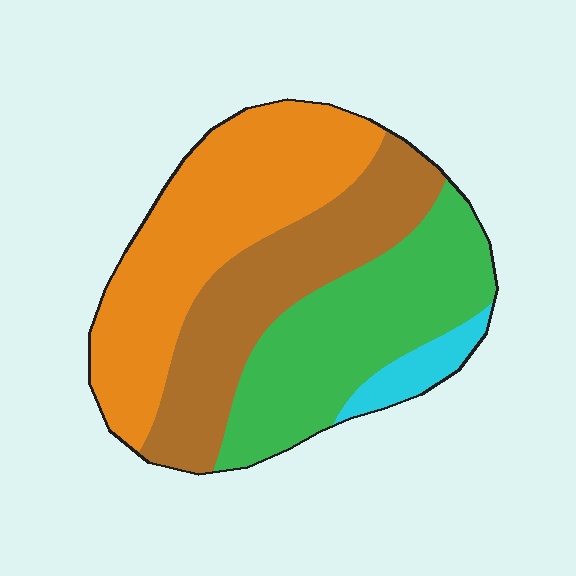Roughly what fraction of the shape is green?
Green covers around 30% of the shape.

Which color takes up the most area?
Orange, at roughly 35%.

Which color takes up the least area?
Cyan, at roughly 5%.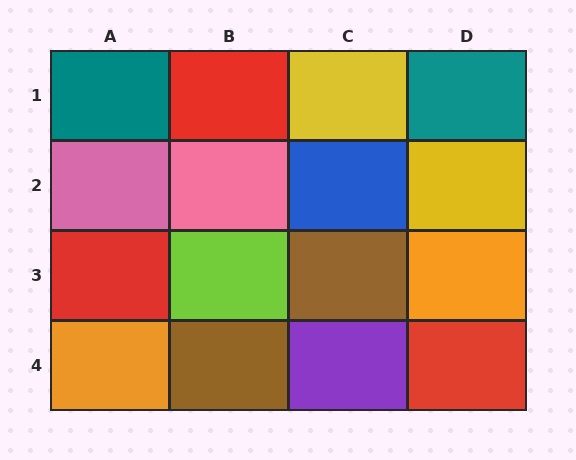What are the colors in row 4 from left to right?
Orange, brown, purple, red.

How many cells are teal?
2 cells are teal.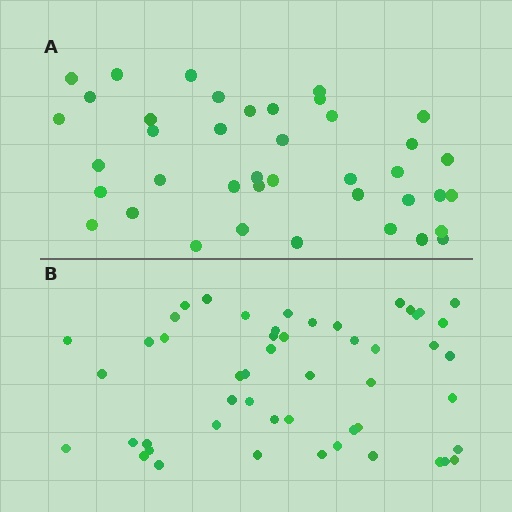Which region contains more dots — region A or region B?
Region B (the bottom region) has more dots.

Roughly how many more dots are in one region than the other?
Region B has roughly 12 or so more dots than region A.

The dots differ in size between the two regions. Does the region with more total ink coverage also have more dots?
No. Region A has more total ink coverage because its dots are larger, but region B actually contains more individual dots. Total area can be misleading — the number of items is what matters here.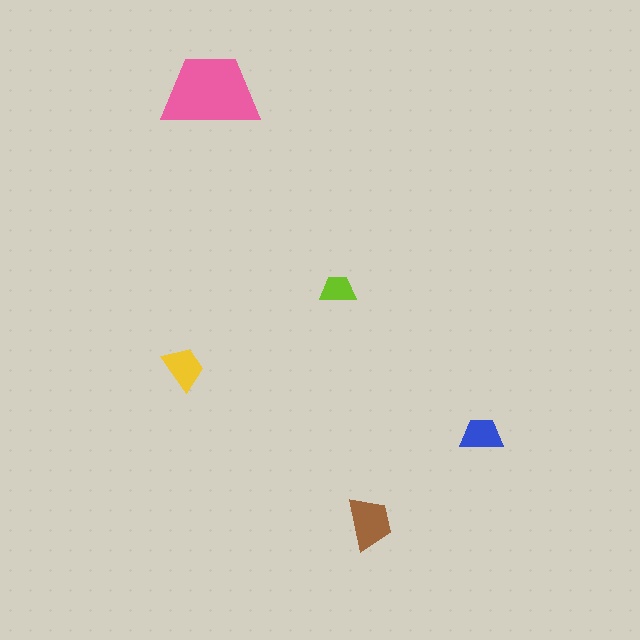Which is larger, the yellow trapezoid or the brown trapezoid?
The brown one.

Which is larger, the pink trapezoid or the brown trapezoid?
The pink one.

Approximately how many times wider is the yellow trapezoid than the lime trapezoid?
About 1.5 times wider.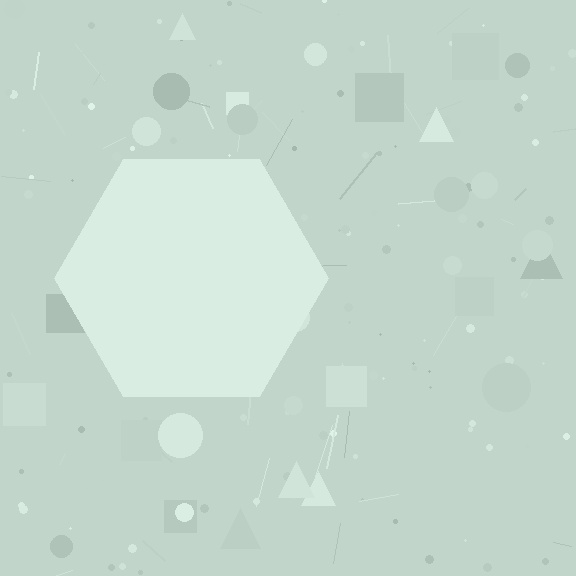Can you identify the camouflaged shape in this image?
The camouflaged shape is a hexagon.